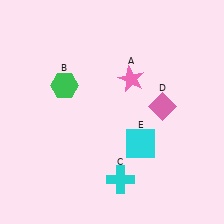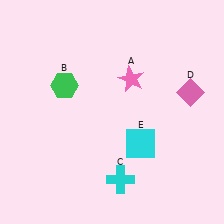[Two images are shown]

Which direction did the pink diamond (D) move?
The pink diamond (D) moved right.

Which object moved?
The pink diamond (D) moved right.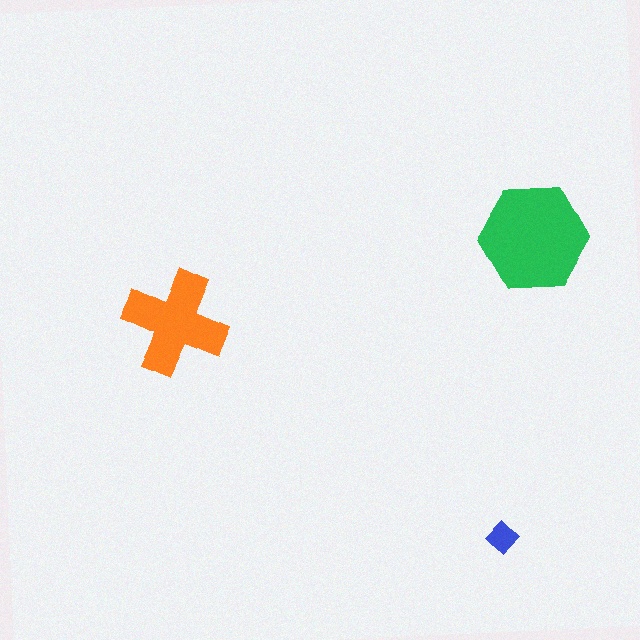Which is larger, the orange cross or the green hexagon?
The green hexagon.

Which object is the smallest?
The blue diamond.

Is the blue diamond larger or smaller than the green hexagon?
Smaller.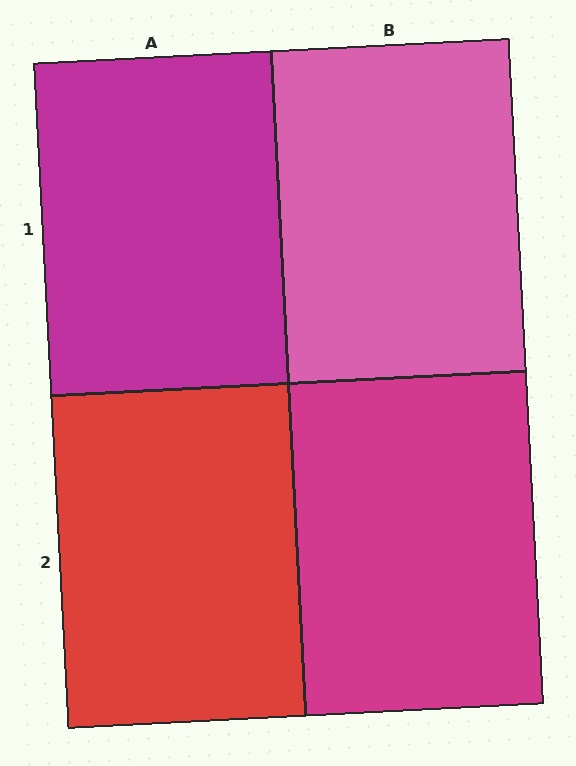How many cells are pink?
1 cell is pink.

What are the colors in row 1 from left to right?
Magenta, pink.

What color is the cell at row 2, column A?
Red.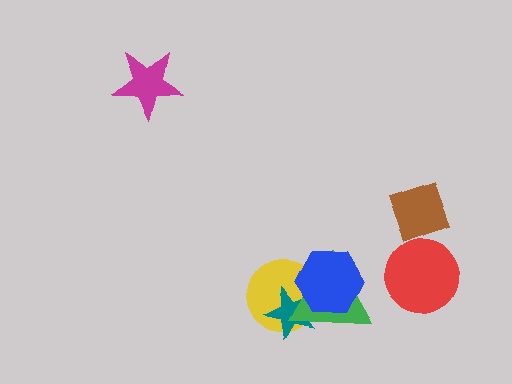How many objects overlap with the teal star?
3 objects overlap with the teal star.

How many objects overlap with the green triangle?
3 objects overlap with the green triangle.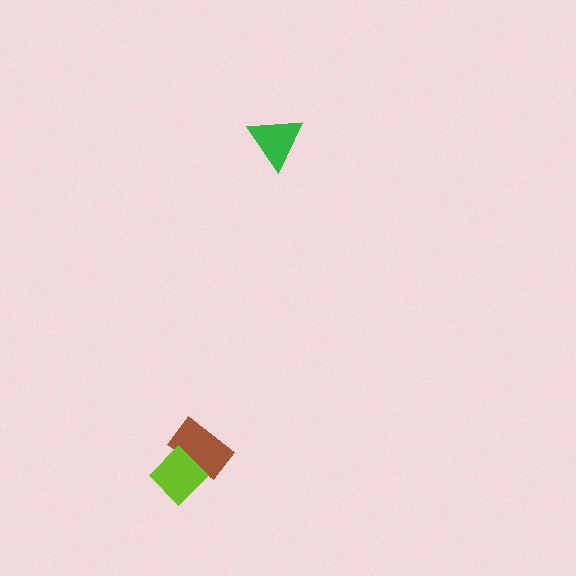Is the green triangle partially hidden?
No, no other shape covers it.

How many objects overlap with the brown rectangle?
1 object overlaps with the brown rectangle.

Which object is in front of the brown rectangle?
The lime diamond is in front of the brown rectangle.